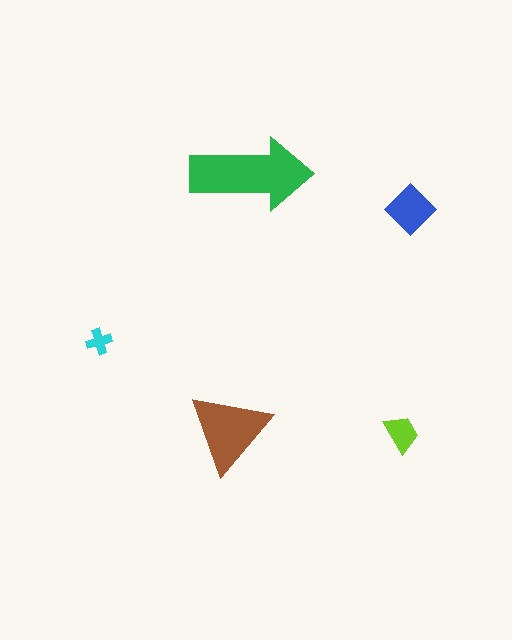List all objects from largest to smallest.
The green arrow, the brown triangle, the blue diamond, the lime trapezoid, the cyan cross.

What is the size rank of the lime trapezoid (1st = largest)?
4th.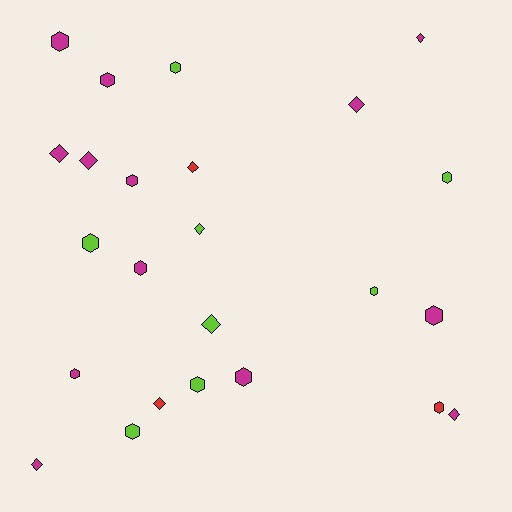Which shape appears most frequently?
Hexagon, with 14 objects.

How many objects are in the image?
There are 24 objects.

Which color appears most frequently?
Magenta, with 13 objects.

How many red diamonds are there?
There are 2 red diamonds.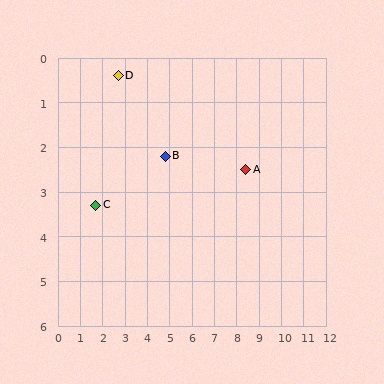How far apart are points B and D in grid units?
Points B and D are about 2.8 grid units apart.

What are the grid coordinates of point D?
Point D is at approximately (2.7, 0.4).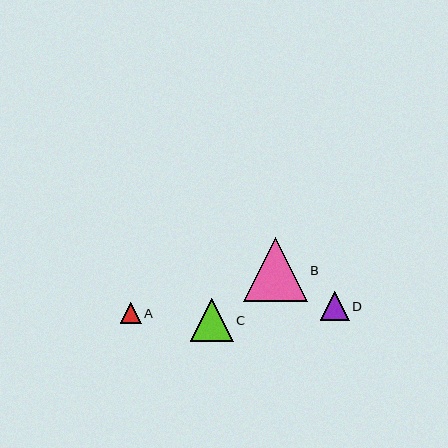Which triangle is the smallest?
Triangle A is the smallest with a size of approximately 21 pixels.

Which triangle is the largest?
Triangle B is the largest with a size of approximately 63 pixels.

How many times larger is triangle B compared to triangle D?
Triangle B is approximately 2.2 times the size of triangle D.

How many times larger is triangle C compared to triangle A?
Triangle C is approximately 2.1 times the size of triangle A.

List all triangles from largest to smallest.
From largest to smallest: B, C, D, A.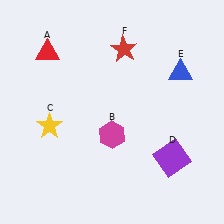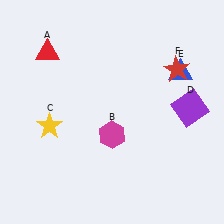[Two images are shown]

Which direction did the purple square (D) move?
The purple square (D) moved up.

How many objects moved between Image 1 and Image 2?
2 objects moved between the two images.